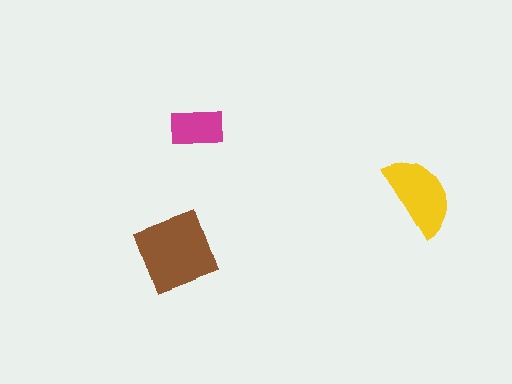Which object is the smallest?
The magenta rectangle.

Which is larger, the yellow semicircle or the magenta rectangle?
The yellow semicircle.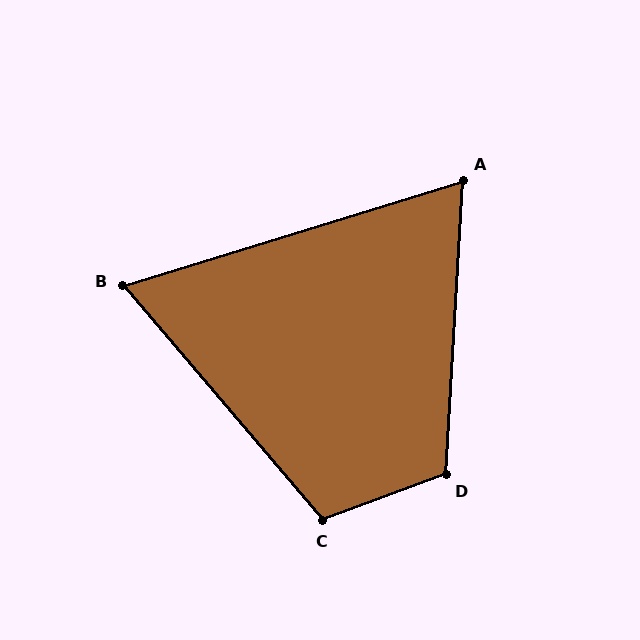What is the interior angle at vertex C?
Approximately 110 degrees (obtuse).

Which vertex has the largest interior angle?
D, at approximately 113 degrees.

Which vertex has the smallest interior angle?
B, at approximately 67 degrees.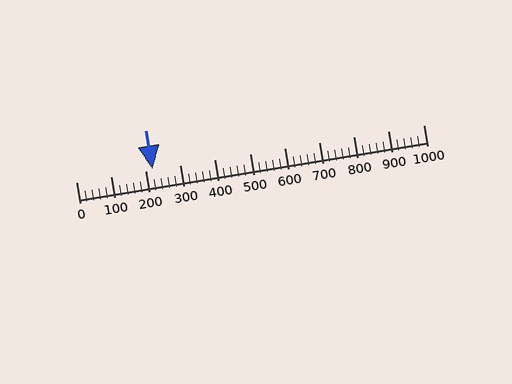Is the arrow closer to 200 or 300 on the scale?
The arrow is closer to 200.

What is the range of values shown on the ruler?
The ruler shows values from 0 to 1000.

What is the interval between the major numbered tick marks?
The major tick marks are spaced 100 units apart.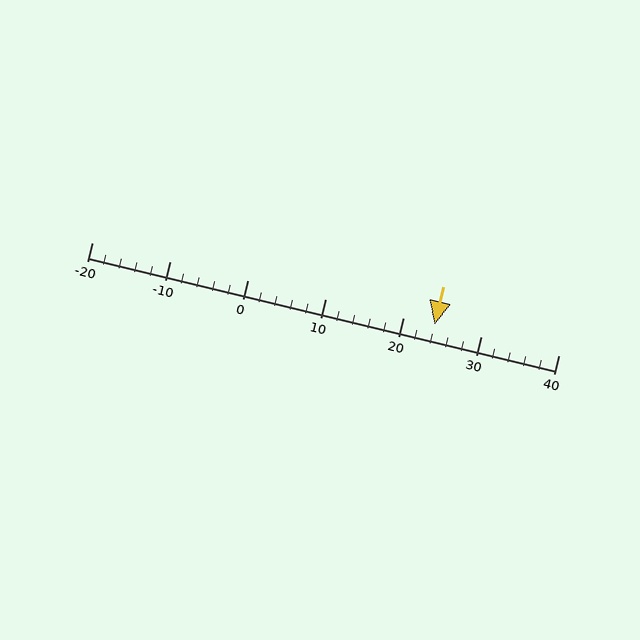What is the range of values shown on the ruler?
The ruler shows values from -20 to 40.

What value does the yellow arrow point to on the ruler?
The yellow arrow points to approximately 24.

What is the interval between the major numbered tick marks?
The major tick marks are spaced 10 units apart.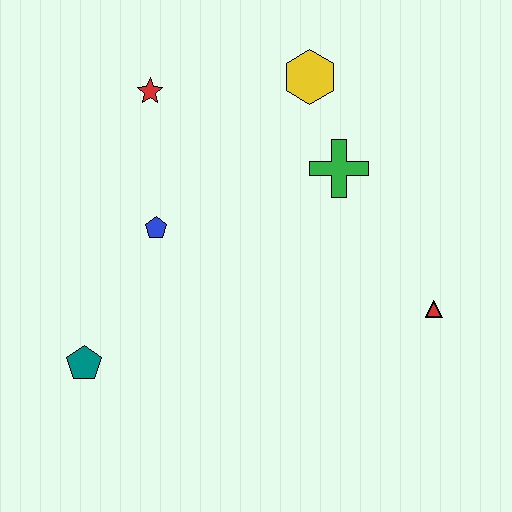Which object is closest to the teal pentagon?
The blue pentagon is closest to the teal pentagon.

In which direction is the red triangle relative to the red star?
The red triangle is to the right of the red star.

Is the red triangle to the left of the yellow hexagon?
No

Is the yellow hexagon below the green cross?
No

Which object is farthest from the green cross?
The teal pentagon is farthest from the green cross.